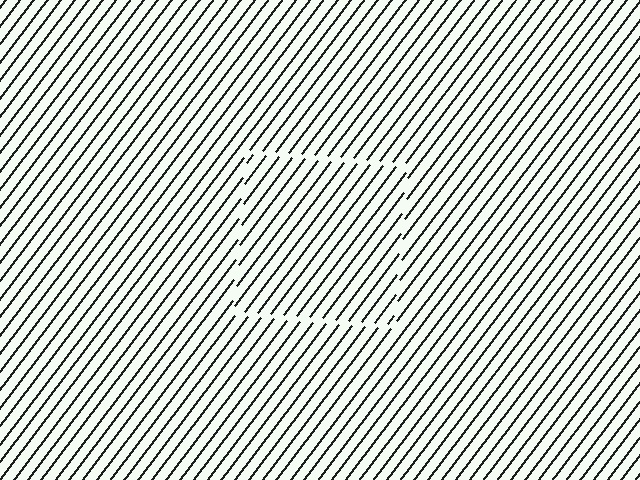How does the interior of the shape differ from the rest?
The interior of the shape contains the same grating, shifted by half a period — the contour is defined by the phase discontinuity where line-ends from the inner and outer gratings abut.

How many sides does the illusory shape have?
4 sides — the line-ends trace a square.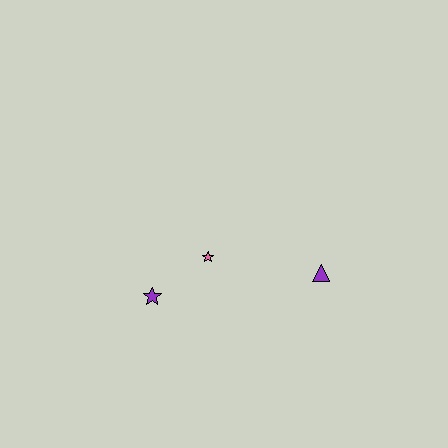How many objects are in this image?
There are 3 objects.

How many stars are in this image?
There are 2 stars.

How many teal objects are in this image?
There are no teal objects.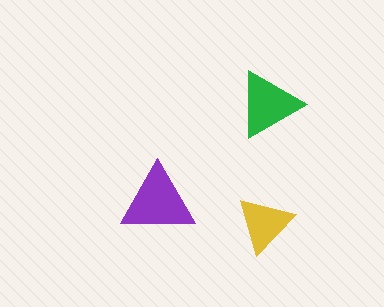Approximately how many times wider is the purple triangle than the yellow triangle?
About 1.5 times wider.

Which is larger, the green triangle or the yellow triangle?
The green one.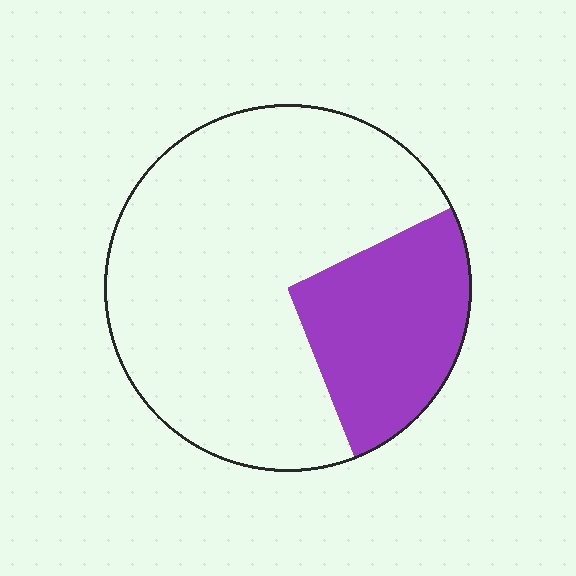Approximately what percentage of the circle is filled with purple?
Approximately 25%.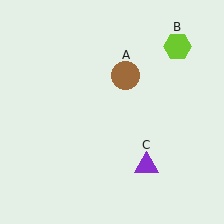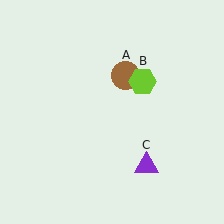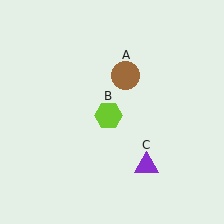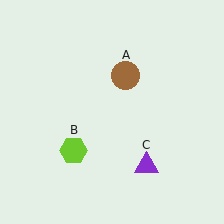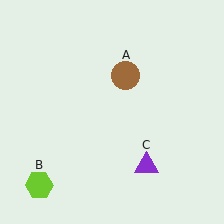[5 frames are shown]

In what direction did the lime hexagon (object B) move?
The lime hexagon (object B) moved down and to the left.